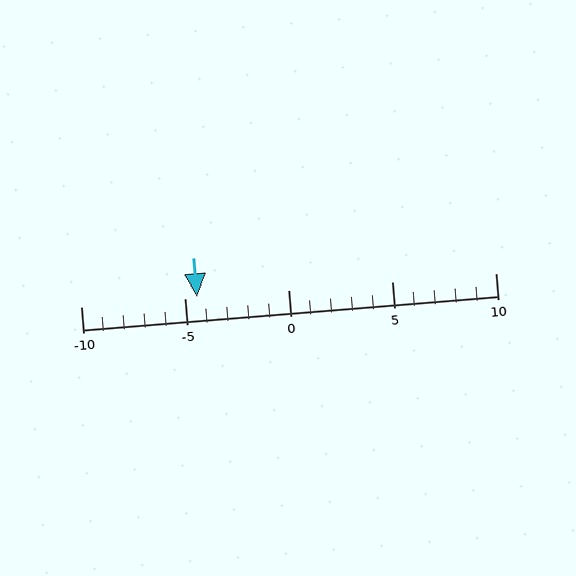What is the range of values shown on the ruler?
The ruler shows values from -10 to 10.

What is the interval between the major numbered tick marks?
The major tick marks are spaced 5 units apart.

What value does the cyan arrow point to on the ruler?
The cyan arrow points to approximately -4.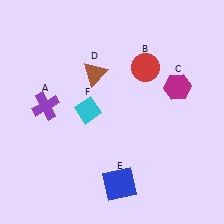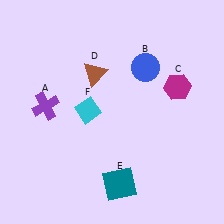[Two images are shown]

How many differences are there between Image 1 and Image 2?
There are 2 differences between the two images.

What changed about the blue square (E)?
In Image 1, E is blue. In Image 2, it changed to teal.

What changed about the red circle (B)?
In Image 1, B is red. In Image 2, it changed to blue.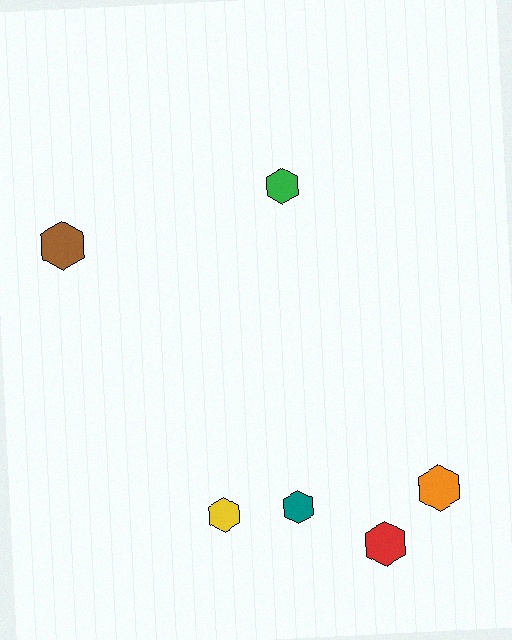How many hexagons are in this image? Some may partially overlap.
There are 6 hexagons.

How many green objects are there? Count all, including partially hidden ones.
There is 1 green object.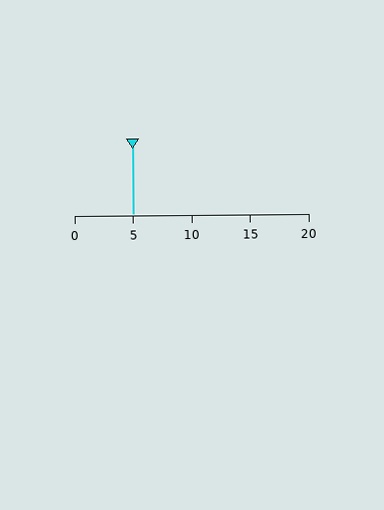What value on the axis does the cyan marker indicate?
The marker indicates approximately 5.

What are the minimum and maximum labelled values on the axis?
The axis runs from 0 to 20.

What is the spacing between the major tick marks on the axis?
The major ticks are spaced 5 apart.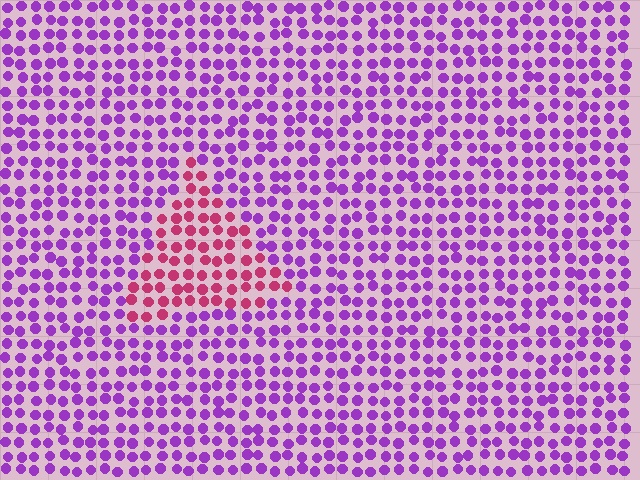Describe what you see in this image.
The image is filled with small purple elements in a uniform arrangement. A triangle-shaped region is visible where the elements are tinted to a slightly different hue, forming a subtle color boundary.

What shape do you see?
I see a triangle.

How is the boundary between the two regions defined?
The boundary is defined purely by a slight shift in hue (about 51 degrees). Spacing, size, and orientation are identical on both sides.